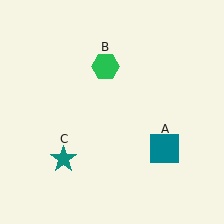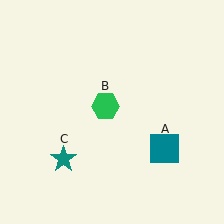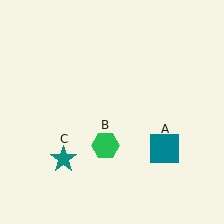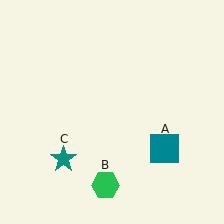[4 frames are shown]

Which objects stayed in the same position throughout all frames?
Teal square (object A) and teal star (object C) remained stationary.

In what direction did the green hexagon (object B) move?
The green hexagon (object B) moved down.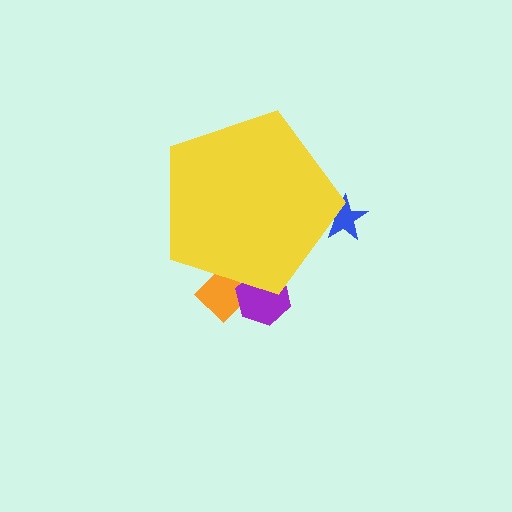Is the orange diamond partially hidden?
Yes, the orange diamond is partially hidden behind the yellow pentagon.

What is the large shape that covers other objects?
A yellow pentagon.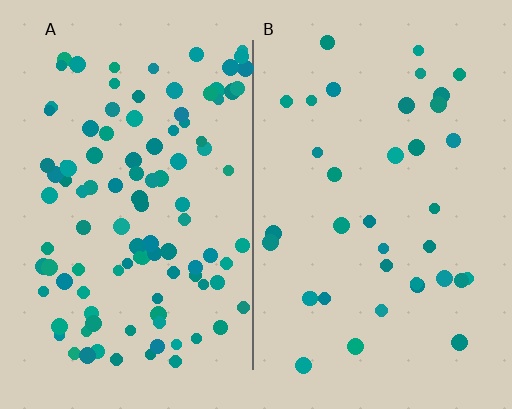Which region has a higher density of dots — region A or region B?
A (the left).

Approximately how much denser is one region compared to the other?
Approximately 2.8× — region A over region B.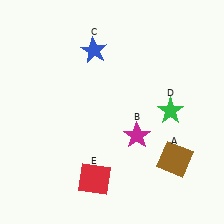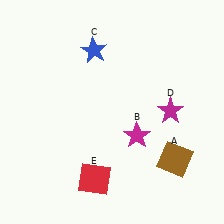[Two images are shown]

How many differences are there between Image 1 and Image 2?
There is 1 difference between the two images.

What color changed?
The star (D) changed from green in Image 1 to magenta in Image 2.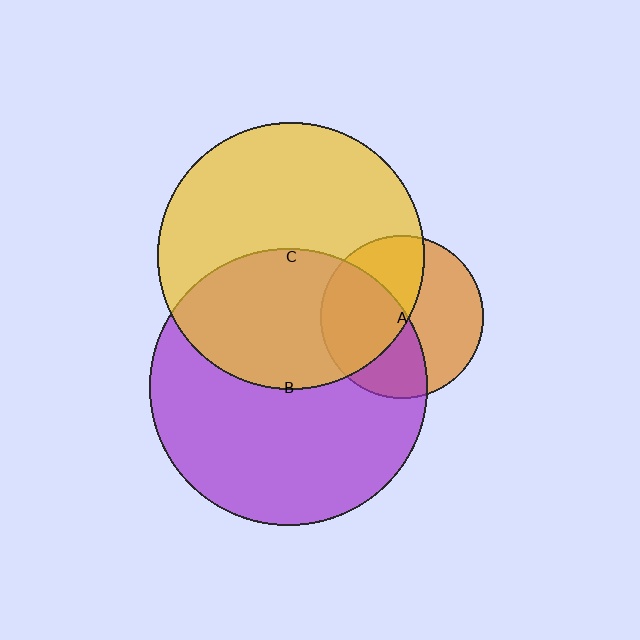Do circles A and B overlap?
Yes.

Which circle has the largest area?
Circle B (purple).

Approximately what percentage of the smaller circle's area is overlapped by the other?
Approximately 50%.